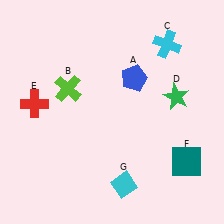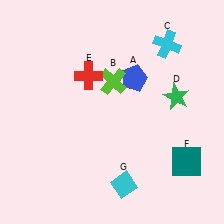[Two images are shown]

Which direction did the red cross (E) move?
The red cross (E) moved right.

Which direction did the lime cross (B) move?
The lime cross (B) moved right.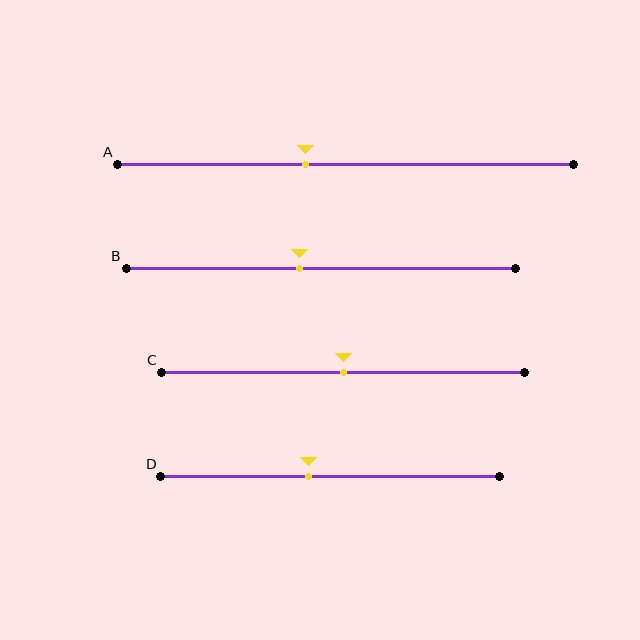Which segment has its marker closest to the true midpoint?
Segment C has its marker closest to the true midpoint.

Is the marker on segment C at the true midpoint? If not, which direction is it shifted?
Yes, the marker on segment C is at the true midpoint.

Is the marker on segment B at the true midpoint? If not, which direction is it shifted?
No, the marker on segment B is shifted to the left by about 6% of the segment length.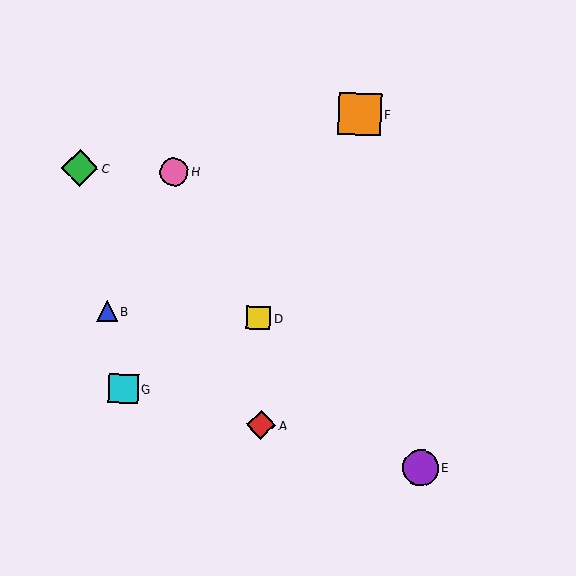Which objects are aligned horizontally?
Objects C, H are aligned horizontally.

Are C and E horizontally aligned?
No, C is at y≈168 and E is at y≈467.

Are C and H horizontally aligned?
Yes, both are at y≈168.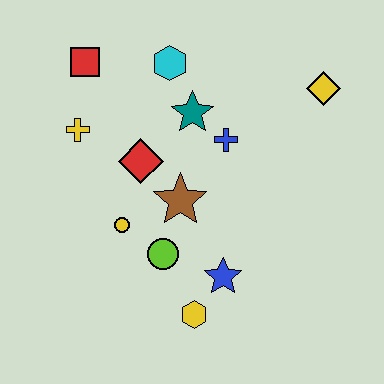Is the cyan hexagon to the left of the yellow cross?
No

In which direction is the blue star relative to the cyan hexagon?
The blue star is below the cyan hexagon.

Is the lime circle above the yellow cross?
No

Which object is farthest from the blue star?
The red square is farthest from the blue star.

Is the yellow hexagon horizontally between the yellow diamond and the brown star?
Yes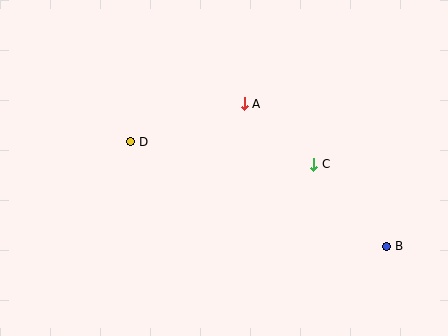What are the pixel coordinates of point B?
Point B is at (387, 246).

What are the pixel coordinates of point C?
Point C is at (314, 164).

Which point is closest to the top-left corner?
Point D is closest to the top-left corner.